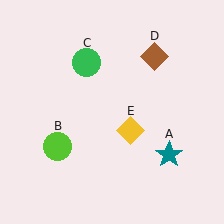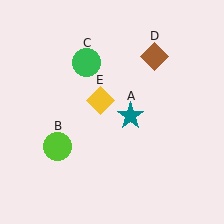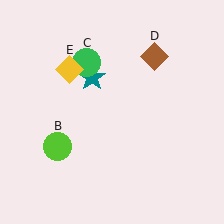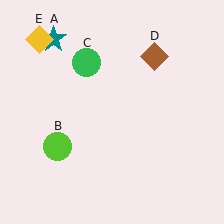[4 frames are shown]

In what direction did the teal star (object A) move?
The teal star (object A) moved up and to the left.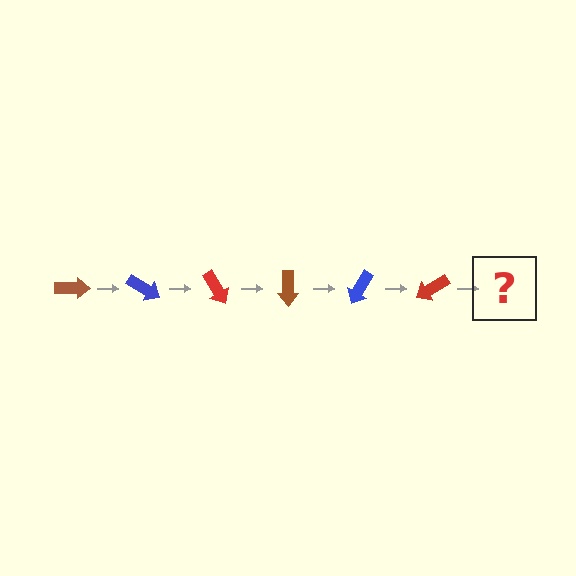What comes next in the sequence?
The next element should be a brown arrow, rotated 180 degrees from the start.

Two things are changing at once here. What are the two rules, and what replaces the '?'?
The two rules are that it rotates 30 degrees each step and the color cycles through brown, blue, and red. The '?' should be a brown arrow, rotated 180 degrees from the start.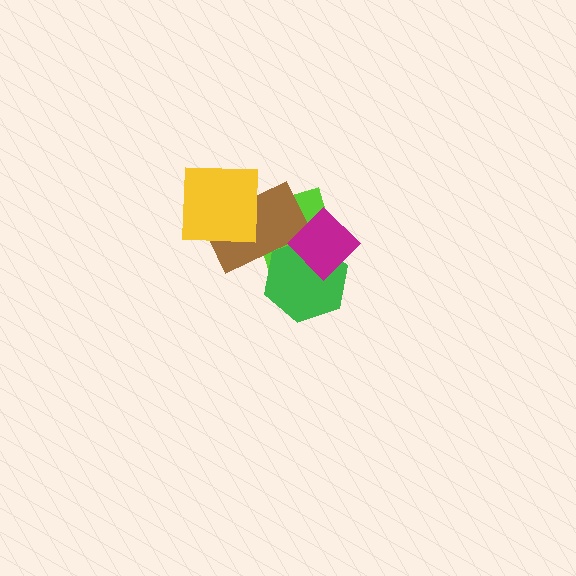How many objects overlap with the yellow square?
1 object overlaps with the yellow square.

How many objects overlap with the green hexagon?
3 objects overlap with the green hexagon.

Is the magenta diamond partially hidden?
No, no other shape covers it.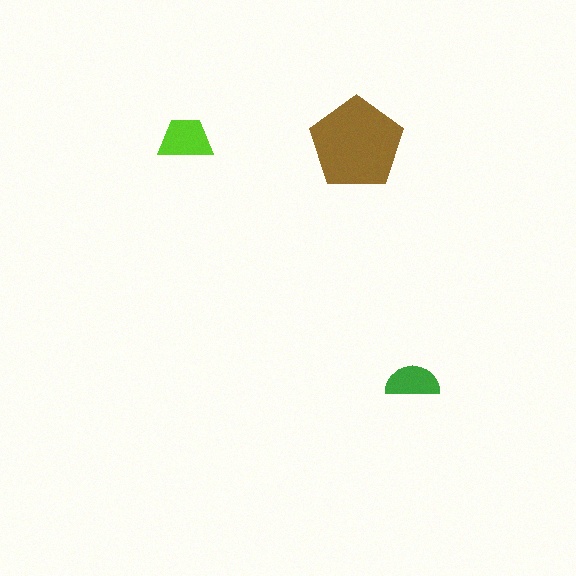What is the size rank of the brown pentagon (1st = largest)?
1st.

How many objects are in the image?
There are 3 objects in the image.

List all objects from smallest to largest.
The green semicircle, the lime trapezoid, the brown pentagon.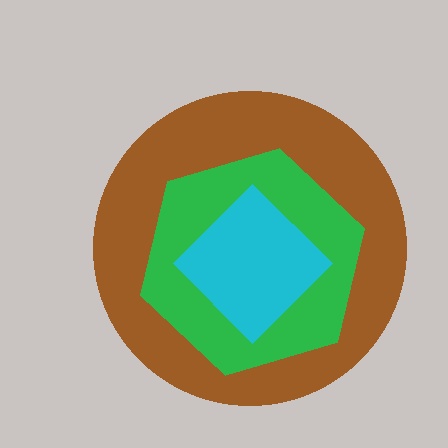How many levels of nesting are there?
3.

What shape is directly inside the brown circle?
The green hexagon.